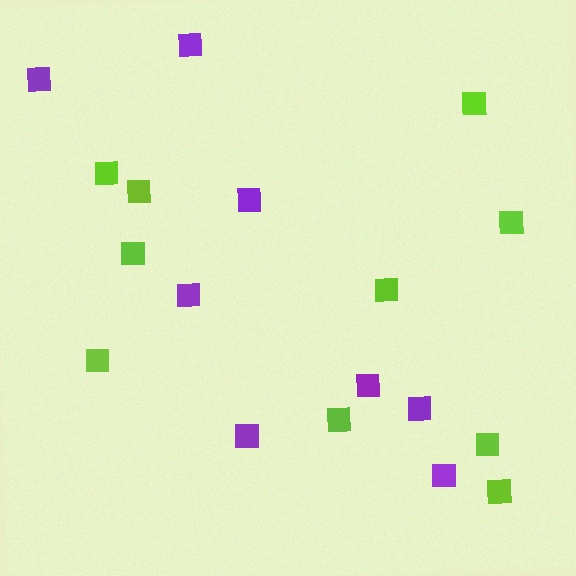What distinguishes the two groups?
There are 2 groups: one group of purple squares (8) and one group of lime squares (10).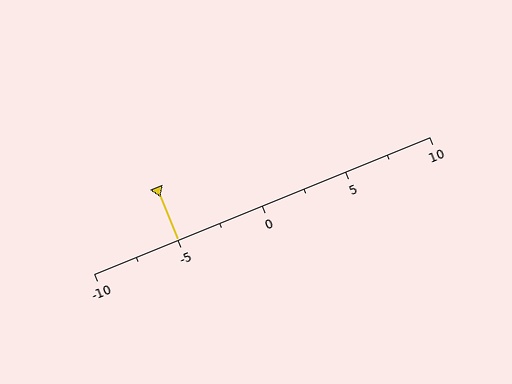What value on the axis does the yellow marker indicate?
The marker indicates approximately -5.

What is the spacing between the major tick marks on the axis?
The major ticks are spaced 5 apart.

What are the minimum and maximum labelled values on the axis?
The axis runs from -10 to 10.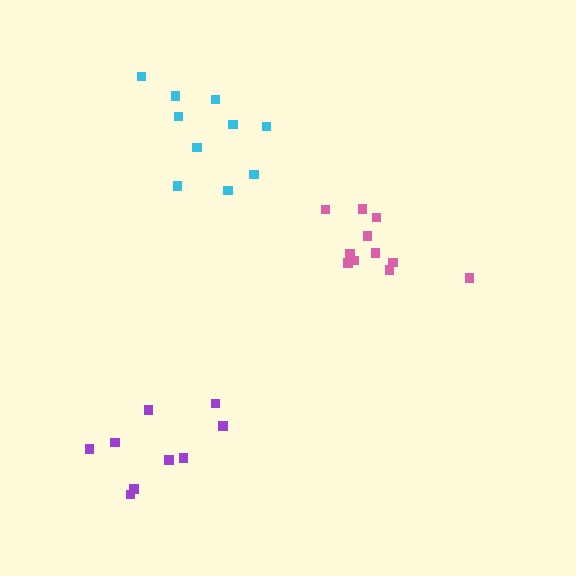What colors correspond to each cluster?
The clusters are colored: pink, purple, cyan.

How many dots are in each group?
Group 1: 11 dots, Group 2: 9 dots, Group 3: 10 dots (30 total).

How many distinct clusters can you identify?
There are 3 distinct clusters.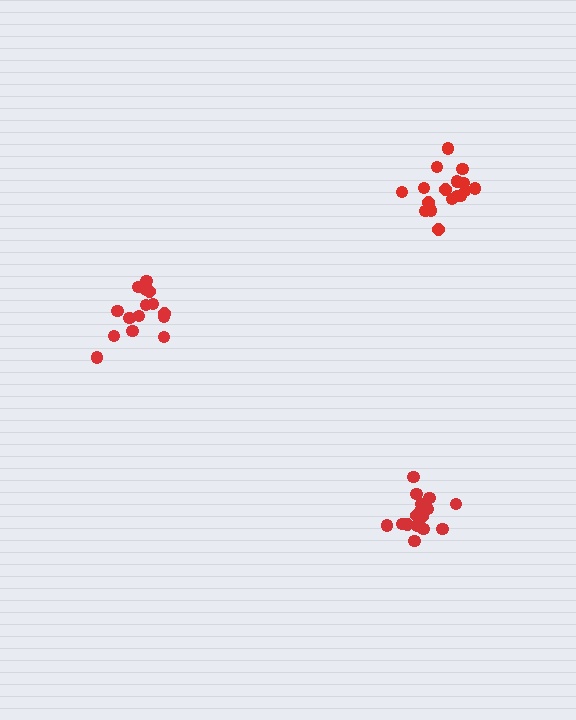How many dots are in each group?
Group 1: 18 dots, Group 2: 17 dots, Group 3: 15 dots (50 total).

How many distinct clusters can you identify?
There are 3 distinct clusters.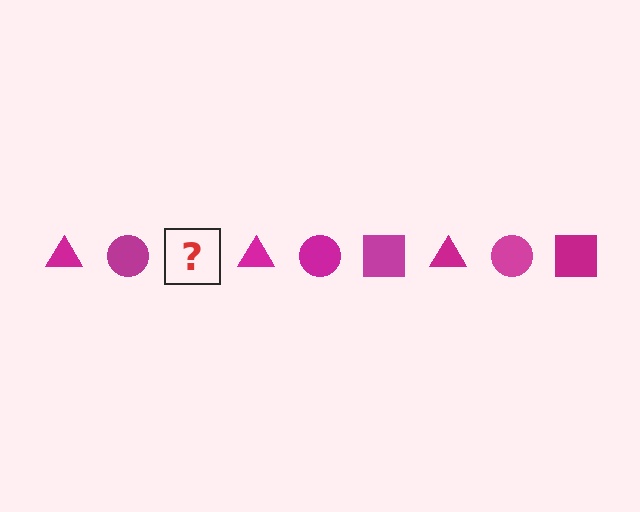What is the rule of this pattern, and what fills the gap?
The rule is that the pattern cycles through triangle, circle, square shapes in magenta. The gap should be filled with a magenta square.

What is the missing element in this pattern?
The missing element is a magenta square.